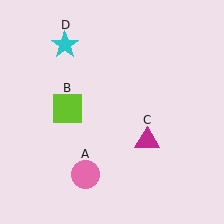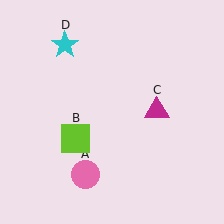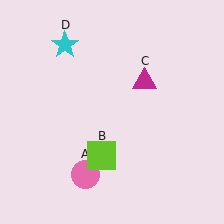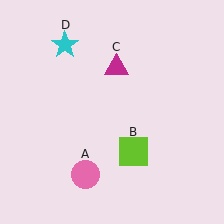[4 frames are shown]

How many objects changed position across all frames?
2 objects changed position: lime square (object B), magenta triangle (object C).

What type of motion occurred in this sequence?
The lime square (object B), magenta triangle (object C) rotated counterclockwise around the center of the scene.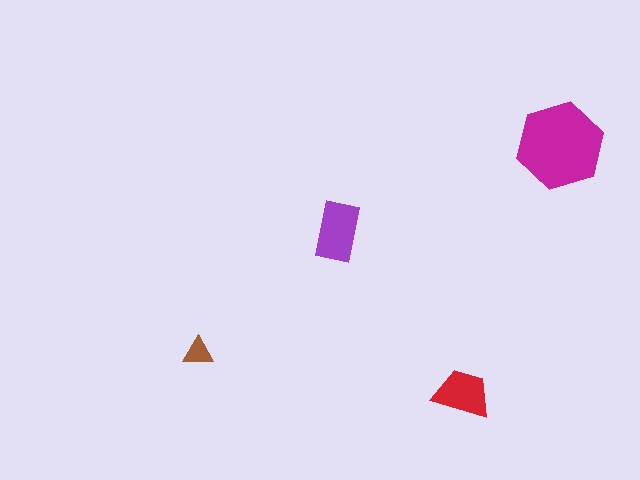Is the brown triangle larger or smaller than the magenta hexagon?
Smaller.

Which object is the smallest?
The brown triangle.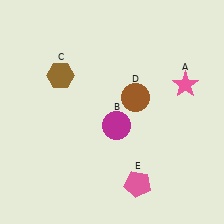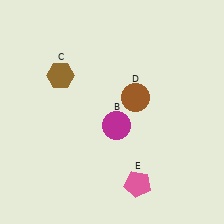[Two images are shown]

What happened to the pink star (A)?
The pink star (A) was removed in Image 2. It was in the top-right area of Image 1.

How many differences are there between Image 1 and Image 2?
There is 1 difference between the two images.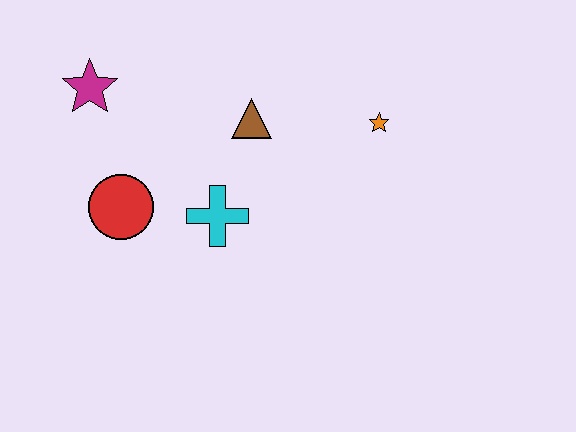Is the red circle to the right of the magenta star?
Yes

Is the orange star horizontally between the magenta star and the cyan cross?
No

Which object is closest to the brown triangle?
The cyan cross is closest to the brown triangle.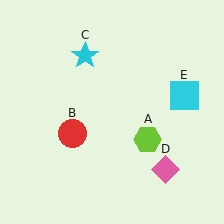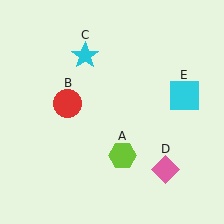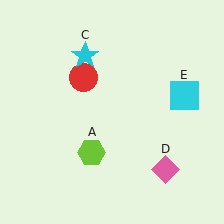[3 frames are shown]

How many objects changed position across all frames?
2 objects changed position: lime hexagon (object A), red circle (object B).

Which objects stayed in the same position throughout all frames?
Cyan star (object C) and pink diamond (object D) and cyan square (object E) remained stationary.